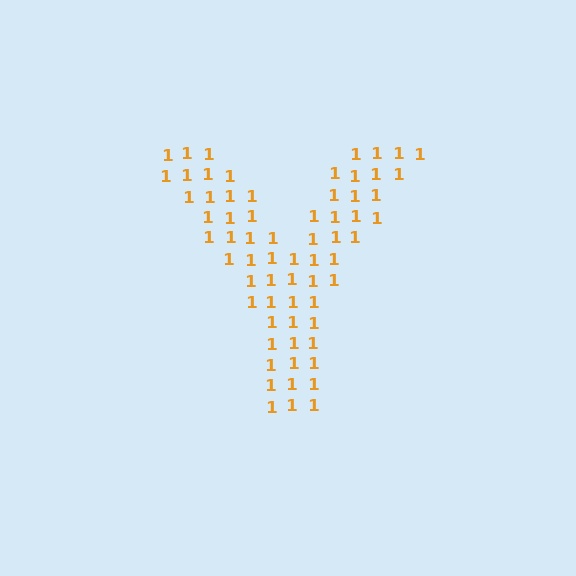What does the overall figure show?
The overall figure shows the letter Y.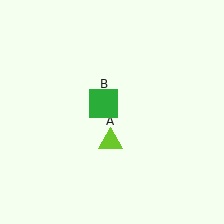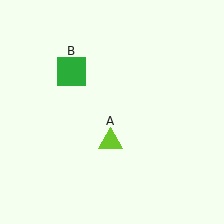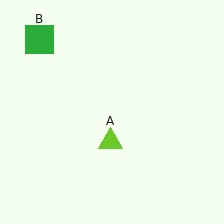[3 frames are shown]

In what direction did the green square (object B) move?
The green square (object B) moved up and to the left.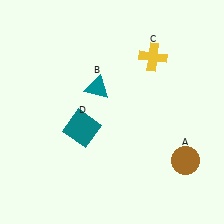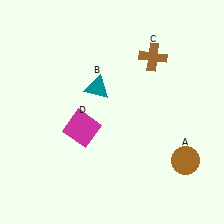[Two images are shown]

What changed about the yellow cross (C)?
In Image 1, C is yellow. In Image 2, it changed to brown.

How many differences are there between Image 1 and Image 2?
There are 2 differences between the two images.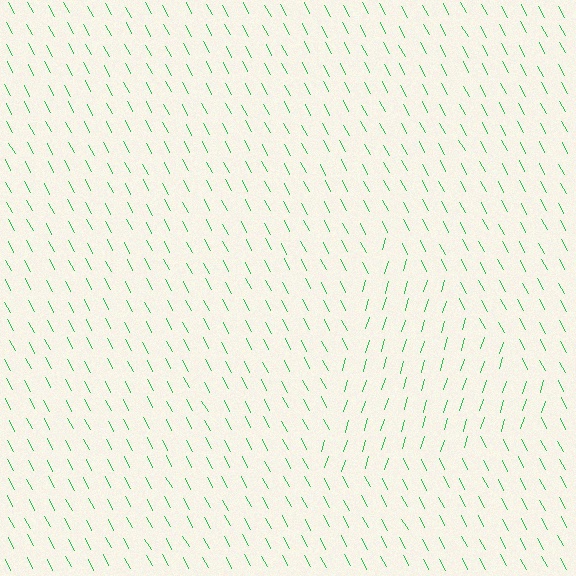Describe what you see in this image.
The image is filled with small green line segments. A triangle region in the image has lines oriented differently from the surrounding lines, creating a visible texture boundary.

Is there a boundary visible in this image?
Yes, there is a texture boundary formed by a change in line orientation.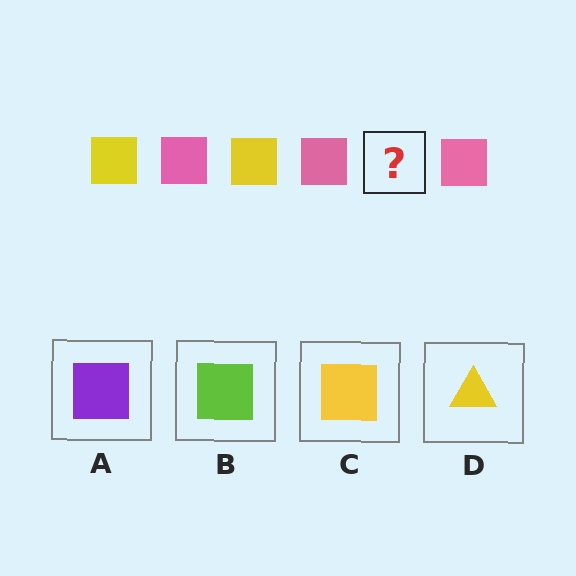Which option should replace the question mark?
Option C.